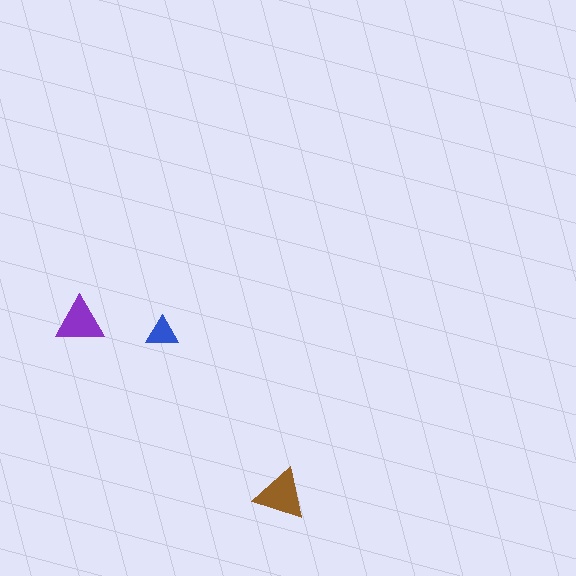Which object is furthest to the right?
The brown triangle is rightmost.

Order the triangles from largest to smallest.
the brown one, the purple one, the blue one.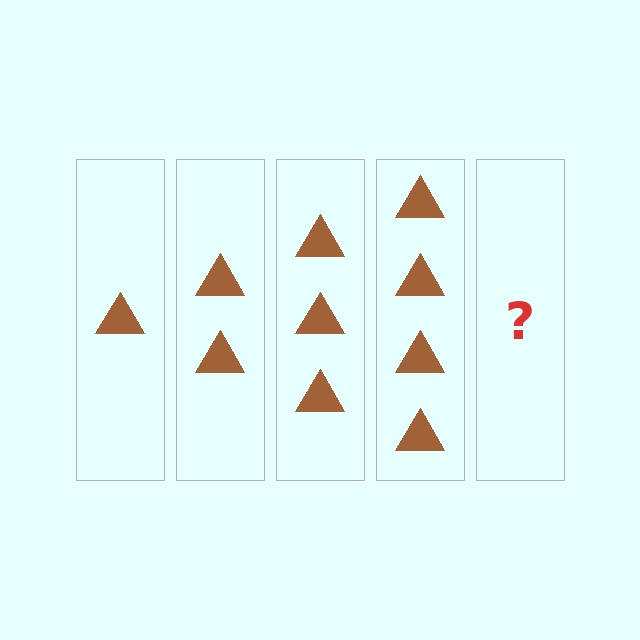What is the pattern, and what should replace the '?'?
The pattern is that each step adds one more triangle. The '?' should be 5 triangles.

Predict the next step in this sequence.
The next step is 5 triangles.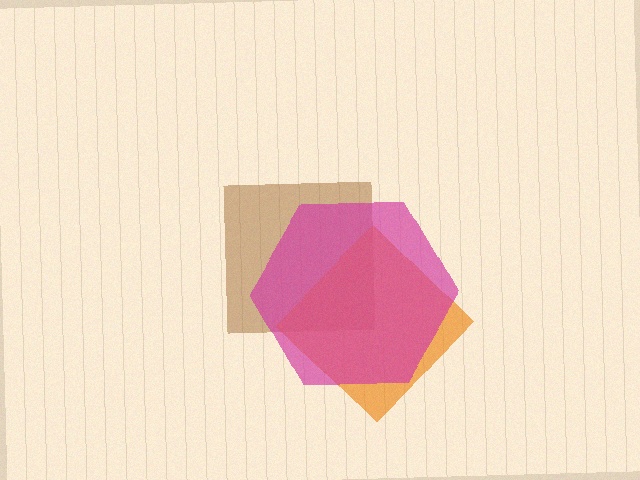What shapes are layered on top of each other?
The layered shapes are: a brown square, an orange diamond, a magenta hexagon.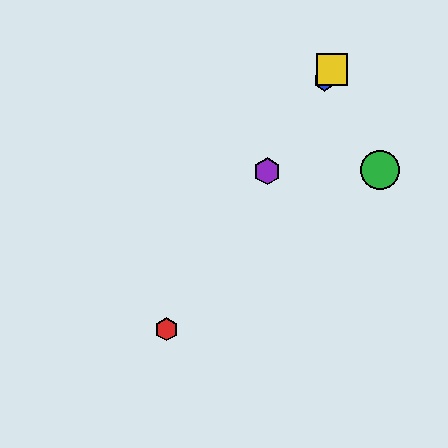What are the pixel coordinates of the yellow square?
The yellow square is at (332, 69).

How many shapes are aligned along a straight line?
4 shapes (the red hexagon, the blue hexagon, the yellow square, the purple hexagon) are aligned along a straight line.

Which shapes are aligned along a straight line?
The red hexagon, the blue hexagon, the yellow square, the purple hexagon are aligned along a straight line.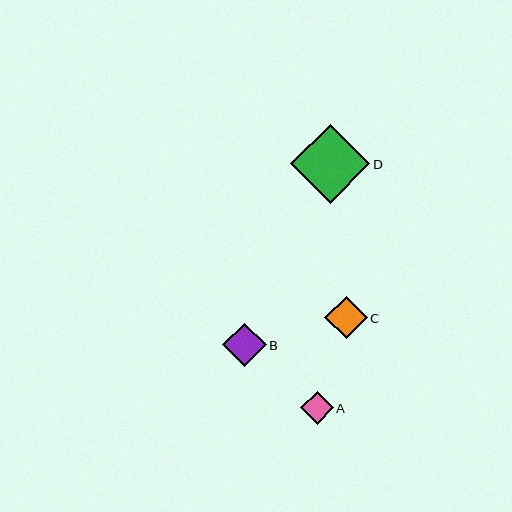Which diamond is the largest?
Diamond D is the largest with a size of approximately 79 pixels.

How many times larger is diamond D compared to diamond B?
Diamond D is approximately 1.8 times the size of diamond B.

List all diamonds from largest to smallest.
From largest to smallest: D, B, C, A.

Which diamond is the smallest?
Diamond A is the smallest with a size of approximately 32 pixels.